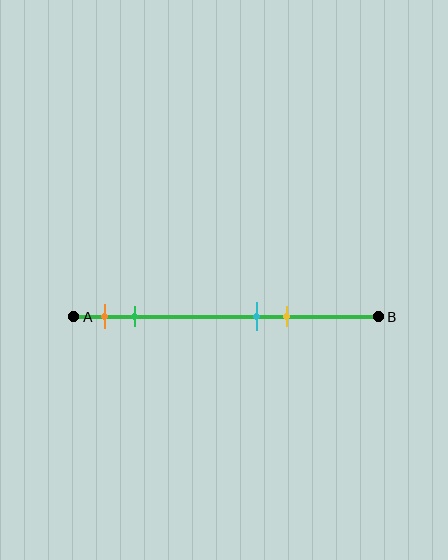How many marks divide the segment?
There are 4 marks dividing the segment.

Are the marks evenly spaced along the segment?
No, the marks are not evenly spaced.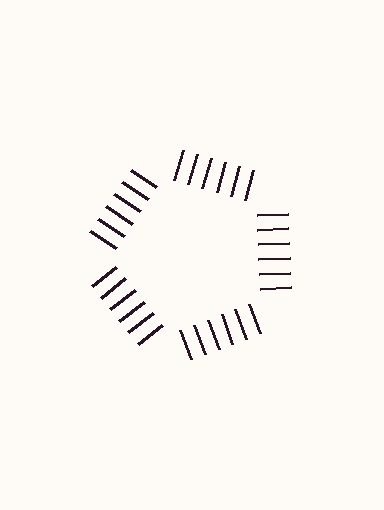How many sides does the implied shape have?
5 sides — the line-ends trace a pentagon.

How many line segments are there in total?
30 — 6 along each of the 5 edges.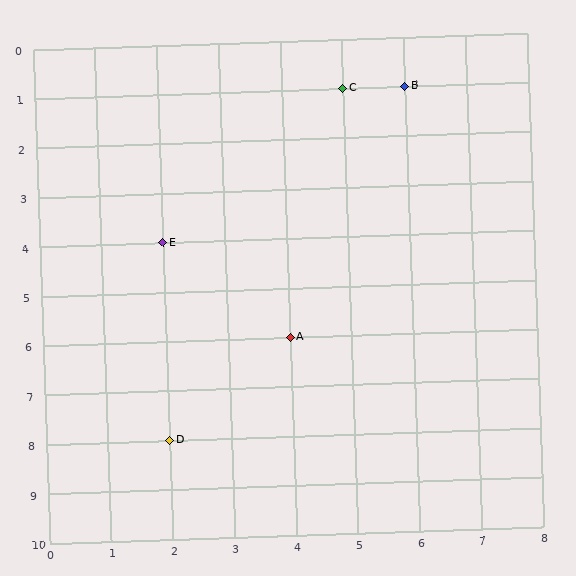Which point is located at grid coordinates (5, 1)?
Point C is at (5, 1).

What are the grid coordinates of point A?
Point A is at grid coordinates (4, 6).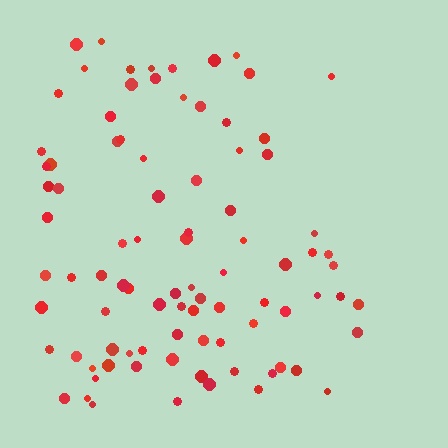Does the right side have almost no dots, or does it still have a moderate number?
Still a moderate number, just noticeably fewer than the left.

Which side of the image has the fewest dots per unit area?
The right.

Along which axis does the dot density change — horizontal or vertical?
Horizontal.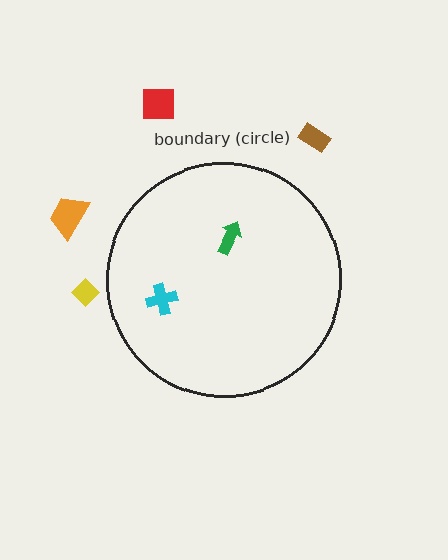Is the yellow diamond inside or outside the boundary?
Outside.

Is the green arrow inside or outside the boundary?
Inside.